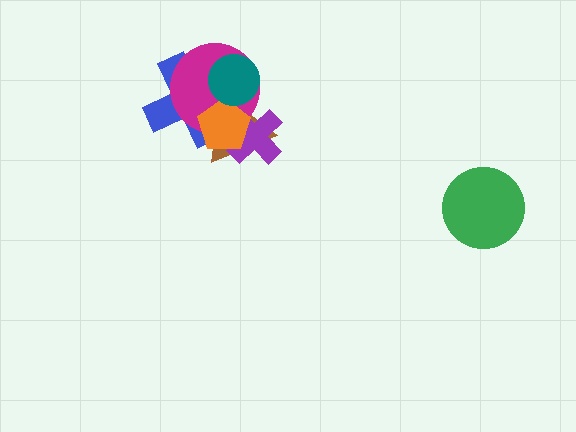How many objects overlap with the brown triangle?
5 objects overlap with the brown triangle.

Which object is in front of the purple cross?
The orange pentagon is in front of the purple cross.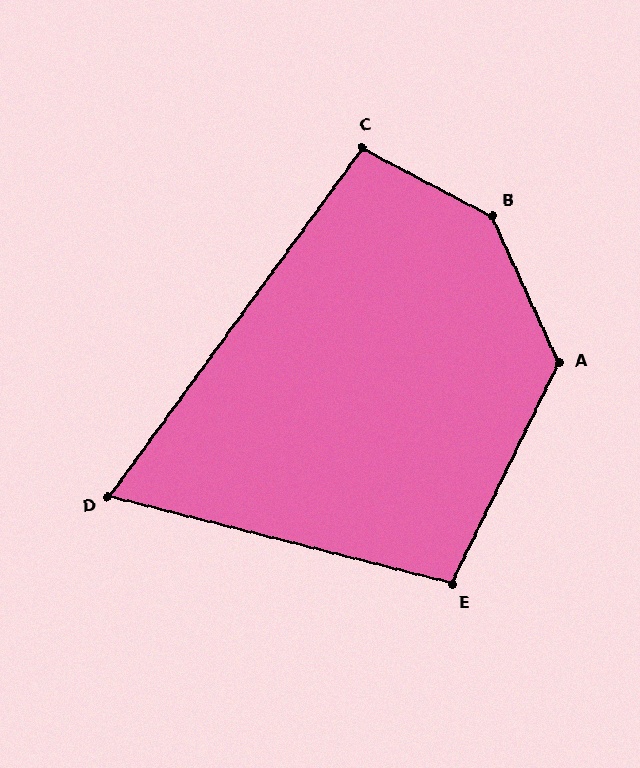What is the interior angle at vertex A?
Approximately 130 degrees (obtuse).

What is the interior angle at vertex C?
Approximately 98 degrees (obtuse).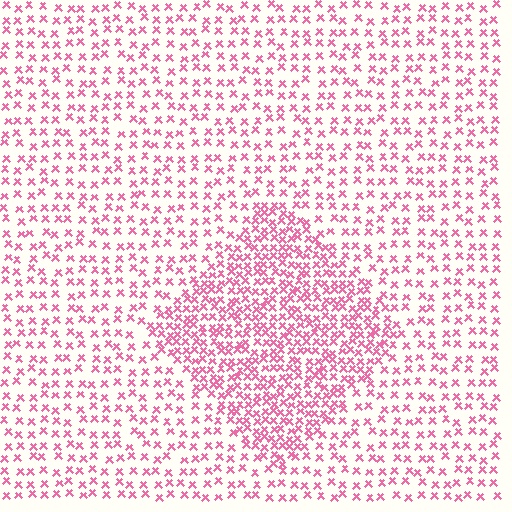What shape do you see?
I see a diamond.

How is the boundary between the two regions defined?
The boundary is defined by a change in element density (approximately 2.1x ratio). All elements are the same color, size, and shape.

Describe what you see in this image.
The image contains small pink elements arranged at two different densities. A diamond-shaped region is visible where the elements are more densely packed than the surrounding area.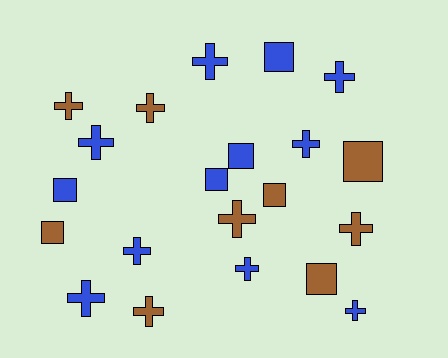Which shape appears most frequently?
Cross, with 13 objects.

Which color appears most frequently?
Blue, with 12 objects.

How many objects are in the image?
There are 21 objects.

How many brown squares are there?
There are 4 brown squares.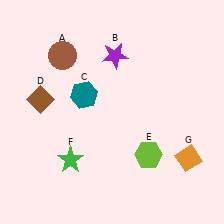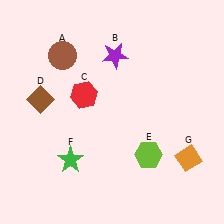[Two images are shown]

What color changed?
The hexagon (C) changed from teal in Image 1 to red in Image 2.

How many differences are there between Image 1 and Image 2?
There is 1 difference between the two images.